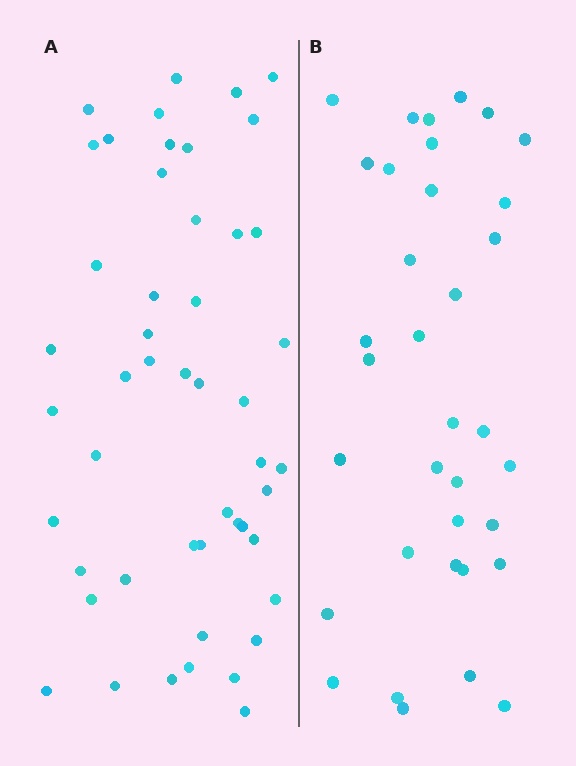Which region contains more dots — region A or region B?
Region A (the left region) has more dots.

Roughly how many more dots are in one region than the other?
Region A has approximately 15 more dots than region B.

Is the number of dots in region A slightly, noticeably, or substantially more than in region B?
Region A has noticeably more, but not dramatically so. The ratio is roughly 1.4 to 1.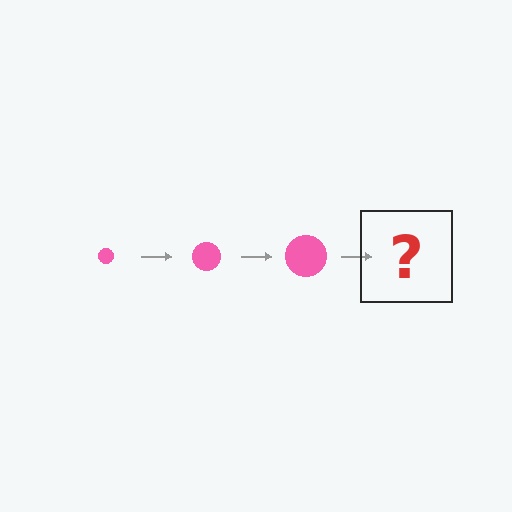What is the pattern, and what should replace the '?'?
The pattern is that the circle gets progressively larger each step. The '?' should be a pink circle, larger than the previous one.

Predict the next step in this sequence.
The next step is a pink circle, larger than the previous one.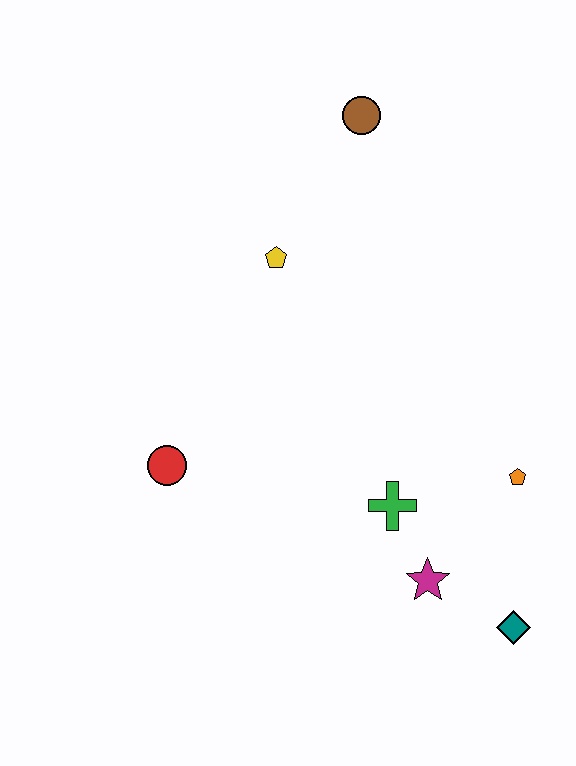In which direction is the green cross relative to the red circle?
The green cross is to the right of the red circle.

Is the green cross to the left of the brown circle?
No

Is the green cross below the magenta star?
No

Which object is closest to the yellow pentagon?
The brown circle is closest to the yellow pentagon.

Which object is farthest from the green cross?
The brown circle is farthest from the green cross.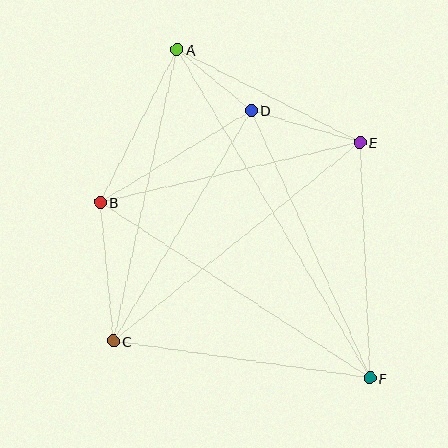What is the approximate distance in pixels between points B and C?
The distance between B and C is approximately 139 pixels.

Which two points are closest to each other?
Points A and D are closest to each other.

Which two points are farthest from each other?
Points A and F are farthest from each other.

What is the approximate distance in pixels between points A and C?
The distance between A and C is approximately 299 pixels.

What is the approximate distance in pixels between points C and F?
The distance between C and F is approximately 259 pixels.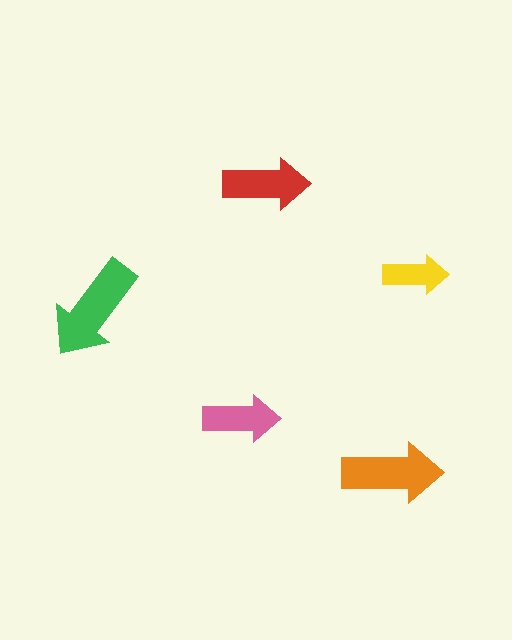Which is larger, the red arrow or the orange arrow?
The orange one.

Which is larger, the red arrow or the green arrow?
The green one.